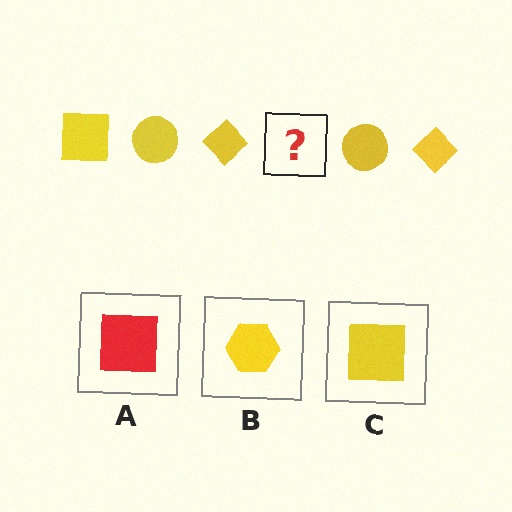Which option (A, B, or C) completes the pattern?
C.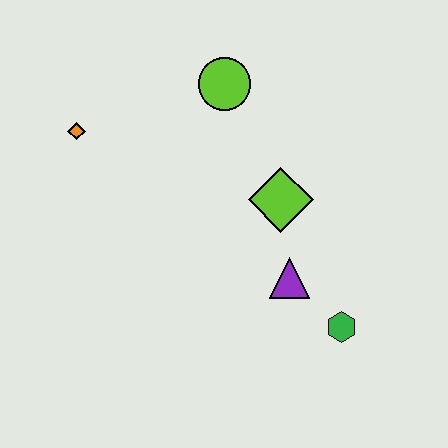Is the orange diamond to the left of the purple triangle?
Yes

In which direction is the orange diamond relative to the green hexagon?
The orange diamond is to the left of the green hexagon.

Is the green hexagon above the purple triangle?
No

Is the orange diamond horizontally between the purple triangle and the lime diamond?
No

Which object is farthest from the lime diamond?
The orange diamond is farthest from the lime diamond.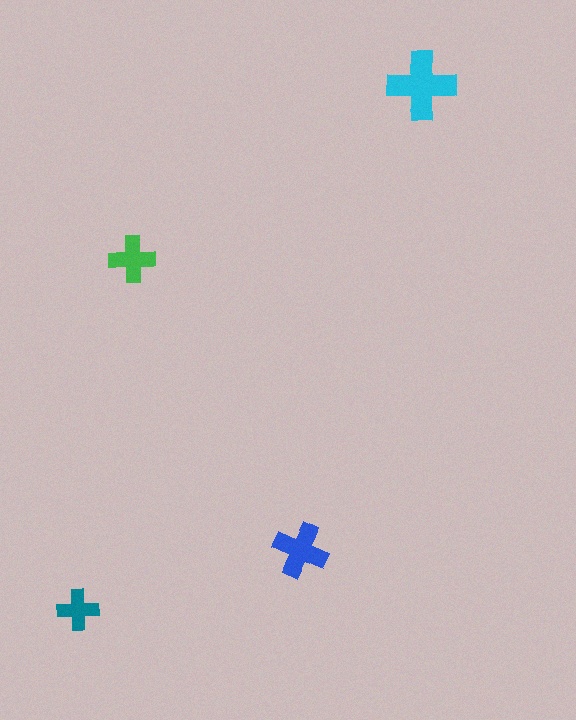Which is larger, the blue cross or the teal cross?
The blue one.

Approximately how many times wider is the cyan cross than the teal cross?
About 1.5 times wider.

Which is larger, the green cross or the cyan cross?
The cyan one.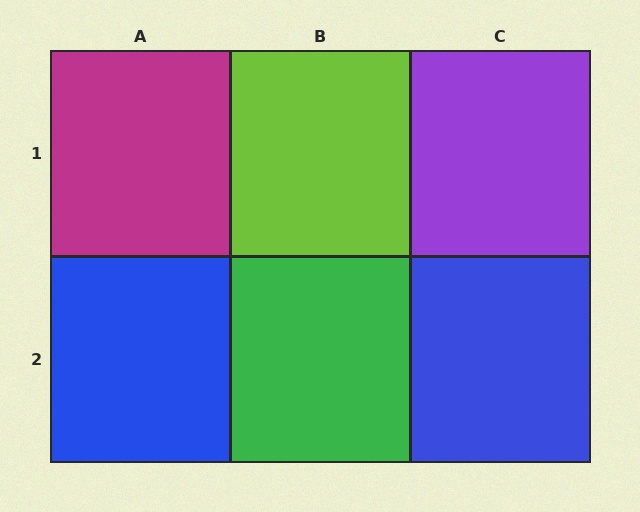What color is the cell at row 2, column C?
Blue.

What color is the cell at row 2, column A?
Blue.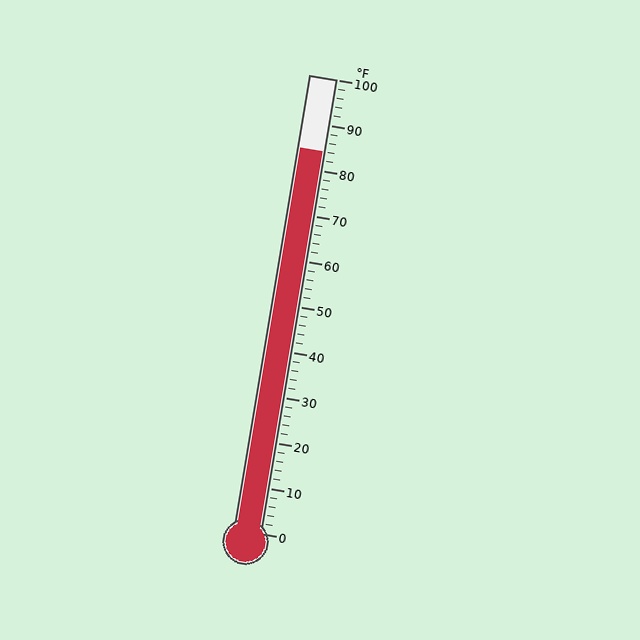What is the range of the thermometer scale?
The thermometer scale ranges from 0°F to 100°F.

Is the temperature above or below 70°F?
The temperature is above 70°F.